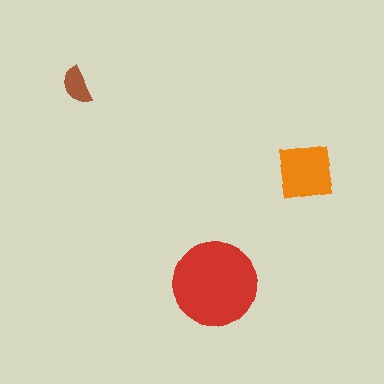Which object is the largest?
The red circle.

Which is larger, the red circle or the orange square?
The red circle.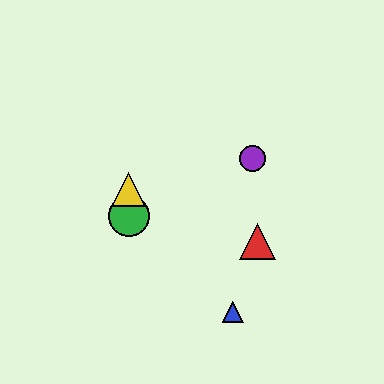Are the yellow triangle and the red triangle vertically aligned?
No, the yellow triangle is at x≈129 and the red triangle is at x≈258.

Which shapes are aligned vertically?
The green circle, the yellow triangle are aligned vertically.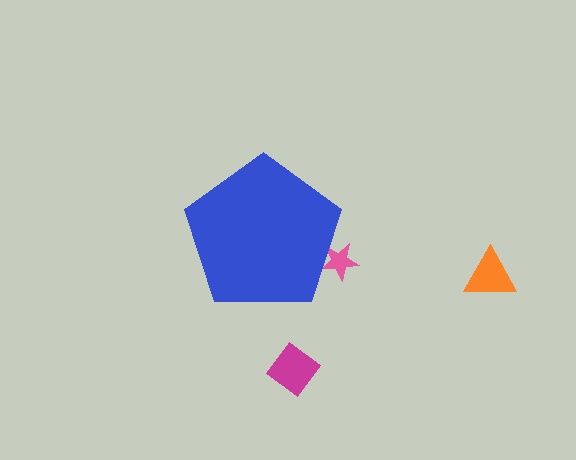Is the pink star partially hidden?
Yes, the pink star is partially hidden behind the blue pentagon.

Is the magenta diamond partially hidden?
No, the magenta diamond is fully visible.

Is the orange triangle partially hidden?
No, the orange triangle is fully visible.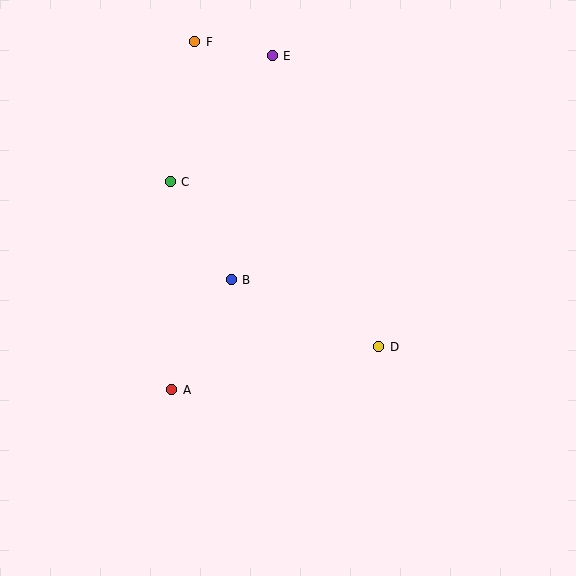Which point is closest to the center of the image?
Point B at (231, 280) is closest to the center.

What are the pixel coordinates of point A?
Point A is at (172, 390).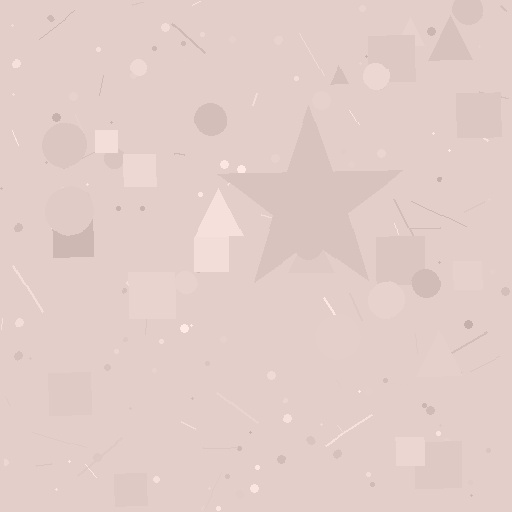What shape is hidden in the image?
A star is hidden in the image.